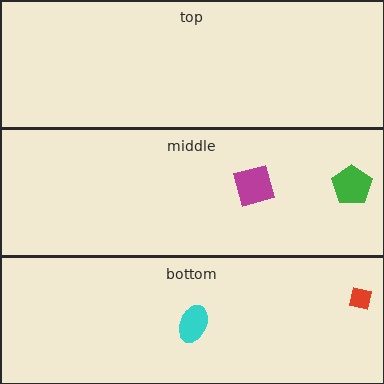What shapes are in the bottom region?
The red square, the cyan ellipse.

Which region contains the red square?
The bottom region.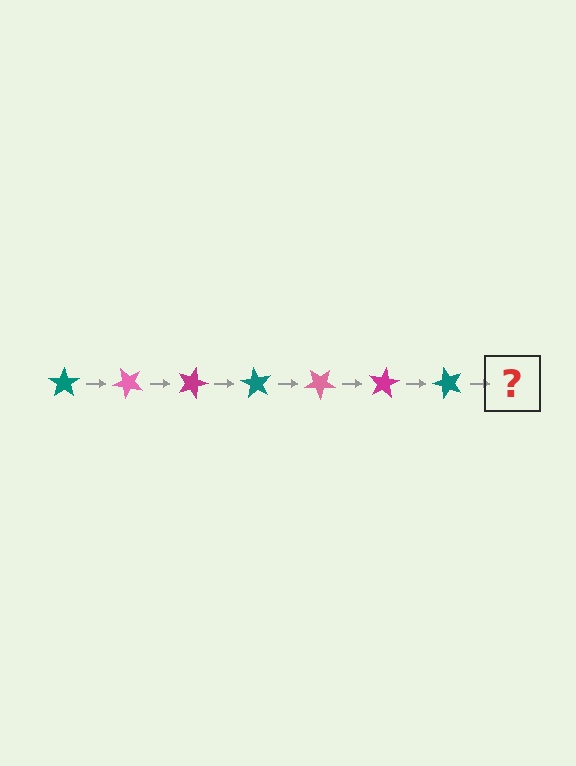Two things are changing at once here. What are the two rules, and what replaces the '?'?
The two rules are that it rotates 45 degrees each step and the color cycles through teal, pink, and magenta. The '?' should be a pink star, rotated 315 degrees from the start.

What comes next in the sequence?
The next element should be a pink star, rotated 315 degrees from the start.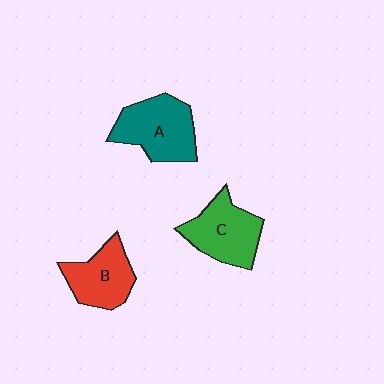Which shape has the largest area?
Shape A (teal).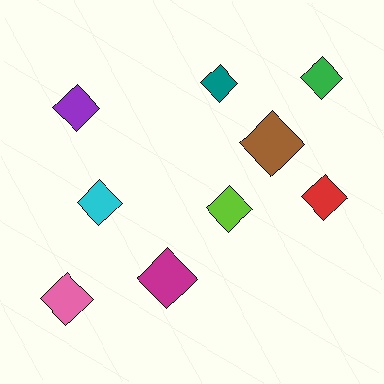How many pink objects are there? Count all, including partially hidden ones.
There is 1 pink object.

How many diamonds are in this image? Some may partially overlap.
There are 9 diamonds.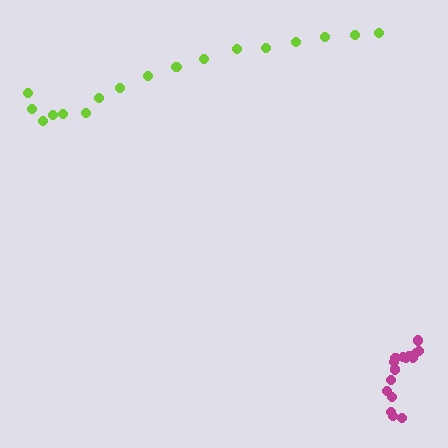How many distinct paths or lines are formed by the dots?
There are 2 distinct paths.